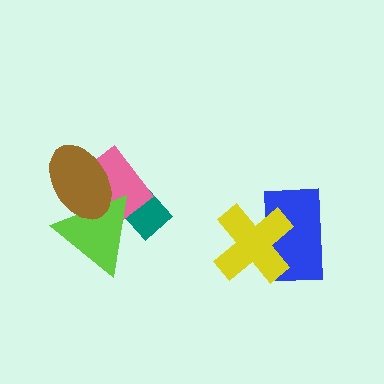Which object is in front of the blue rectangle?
The yellow cross is in front of the blue rectangle.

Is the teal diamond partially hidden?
Yes, it is partially covered by another shape.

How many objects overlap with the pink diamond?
3 objects overlap with the pink diamond.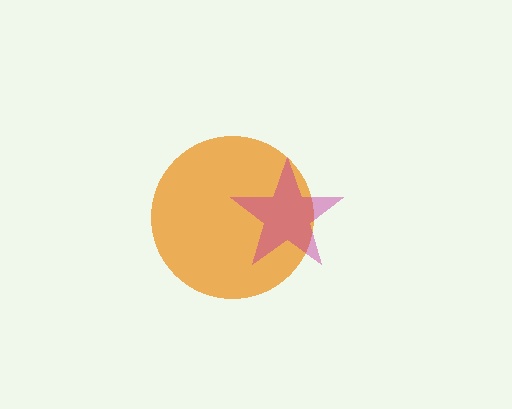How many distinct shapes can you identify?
There are 2 distinct shapes: an orange circle, a magenta star.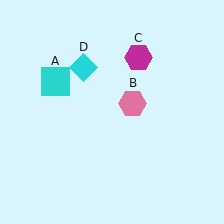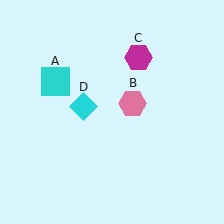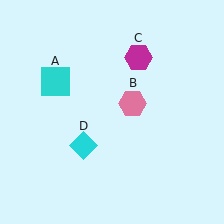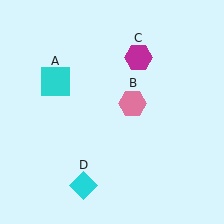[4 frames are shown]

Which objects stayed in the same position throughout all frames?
Cyan square (object A) and pink hexagon (object B) and magenta hexagon (object C) remained stationary.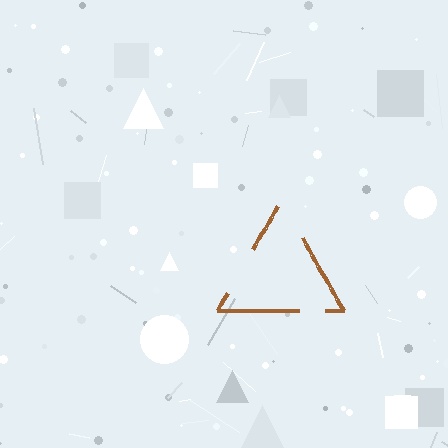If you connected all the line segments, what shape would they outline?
They would outline a triangle.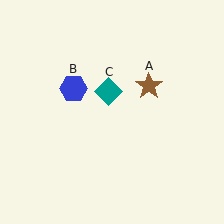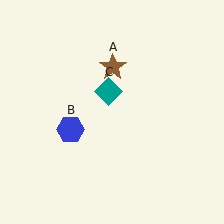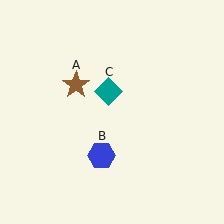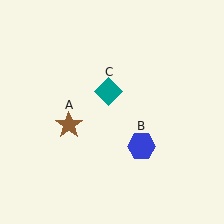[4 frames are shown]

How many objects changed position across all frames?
2 objects changed position: brown star (object A), blue hexagon (object B).